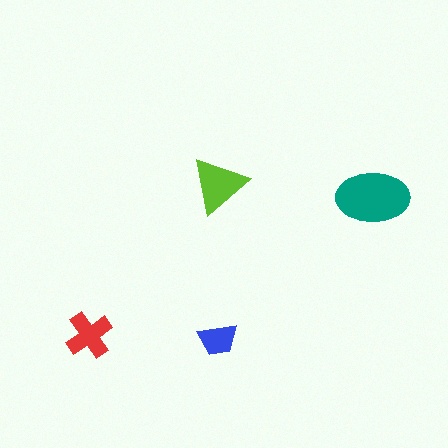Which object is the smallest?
The blue trapezoid.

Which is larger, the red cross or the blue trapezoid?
The red cross.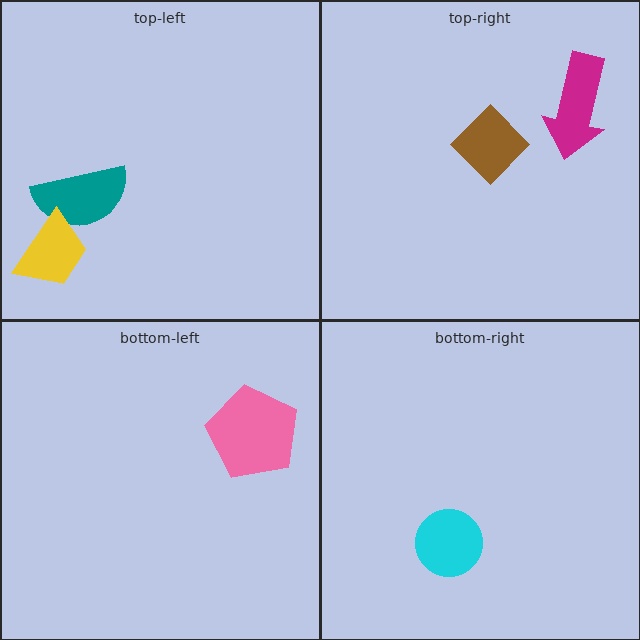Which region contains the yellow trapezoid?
The top-left region.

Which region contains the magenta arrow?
The top-right region.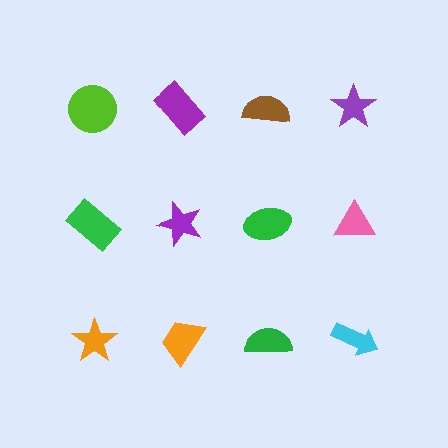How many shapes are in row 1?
4 shapes.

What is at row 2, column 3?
A green ellipse.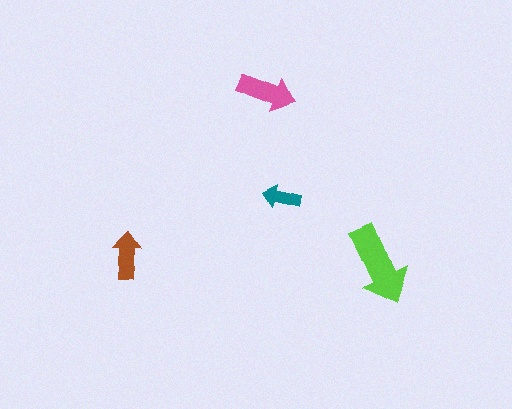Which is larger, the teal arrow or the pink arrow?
The pink one.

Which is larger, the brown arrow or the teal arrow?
The brown one.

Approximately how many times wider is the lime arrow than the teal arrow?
About 2 times wider.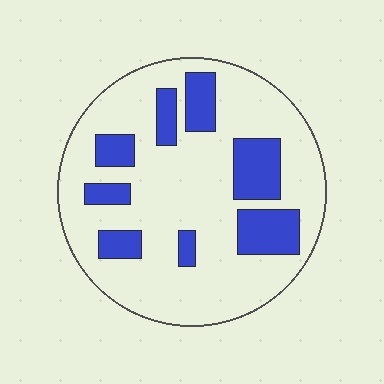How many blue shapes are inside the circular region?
8.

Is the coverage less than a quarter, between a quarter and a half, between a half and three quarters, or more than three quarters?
Less than a quarter.